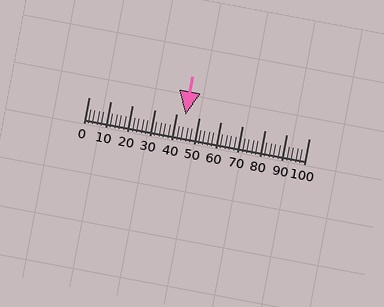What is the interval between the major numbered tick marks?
The major tick marks are spaced 10 units apart.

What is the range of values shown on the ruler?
The ruler shows values from 0 to 100.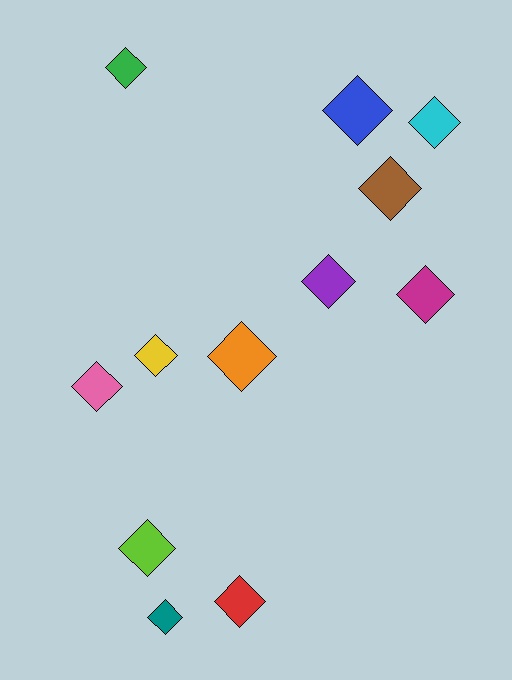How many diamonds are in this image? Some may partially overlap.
There are 12 diamonds.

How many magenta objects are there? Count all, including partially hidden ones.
There is 1 magenta object.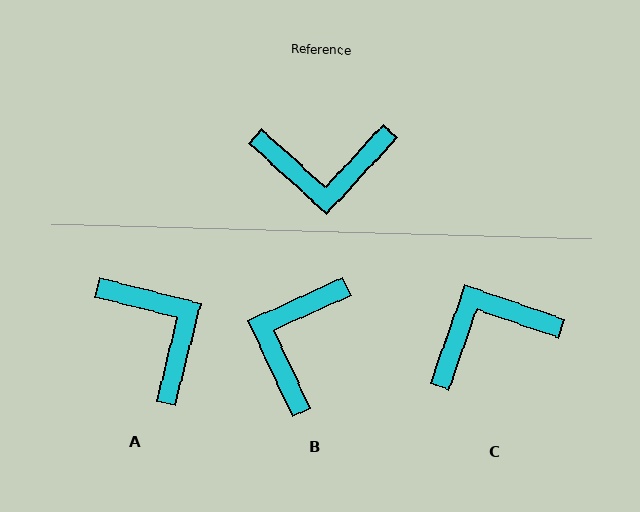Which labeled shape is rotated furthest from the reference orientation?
C, about 156 degrees away.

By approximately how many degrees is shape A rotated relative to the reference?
Approximately 119 degrees counter-clockwise.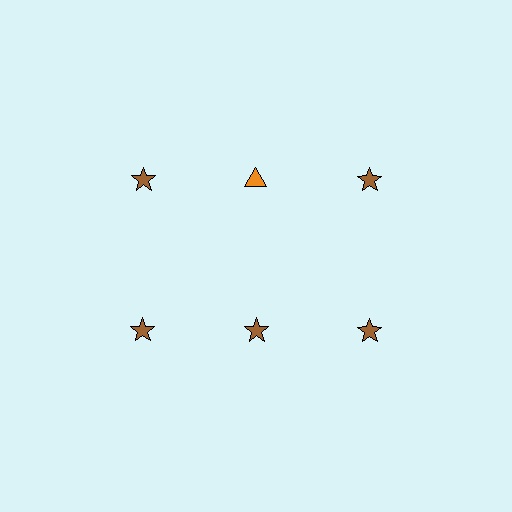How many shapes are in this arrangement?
There are 6 shapes arranged in a grid pattern.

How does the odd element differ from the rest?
It differs in both color (orange instead of brown) and shape (triangle instead of star).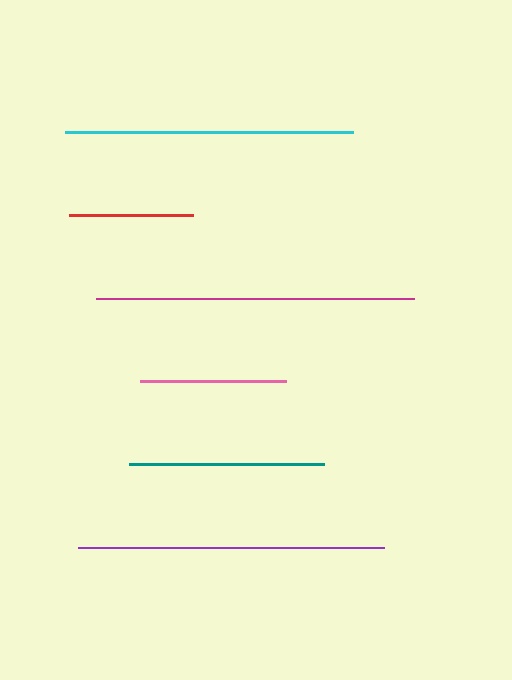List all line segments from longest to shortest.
From longest to shortest: magenta, purple, cyan, teal, pink, red.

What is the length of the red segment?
The red segment is approximately 123 pixels long.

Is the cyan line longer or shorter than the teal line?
The cyan line is longer than the teal line.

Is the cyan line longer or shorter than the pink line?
The cyan line is longer than the pink line.